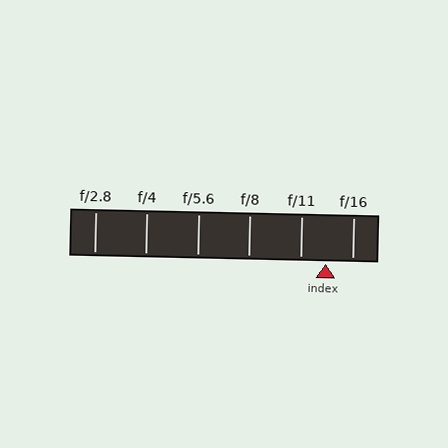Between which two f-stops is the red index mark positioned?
The index mark is between f/11 and f/16.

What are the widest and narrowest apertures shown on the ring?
The widest aperture shown is f/2.8 and the narrowest is f/16.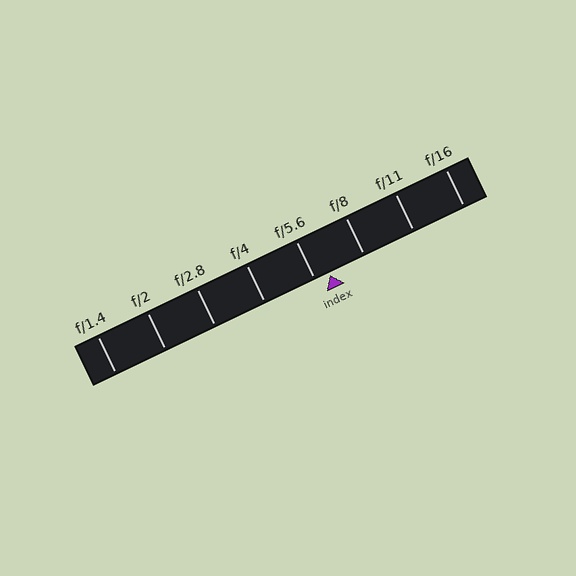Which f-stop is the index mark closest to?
The index mark is closest to f/5.6.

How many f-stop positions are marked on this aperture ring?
There are 8 f-stop positions marked.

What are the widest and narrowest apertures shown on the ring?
The widest aperture shown is f/1.4 and the narrowest is f/16.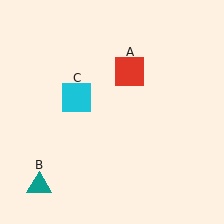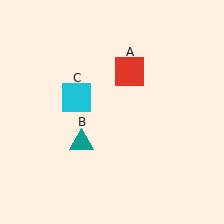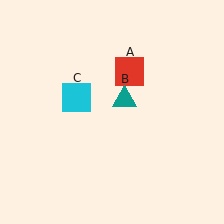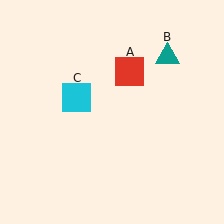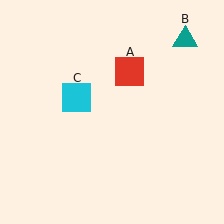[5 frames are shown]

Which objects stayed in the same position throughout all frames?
Red square (object A) and cyan square (object C) remained stationary.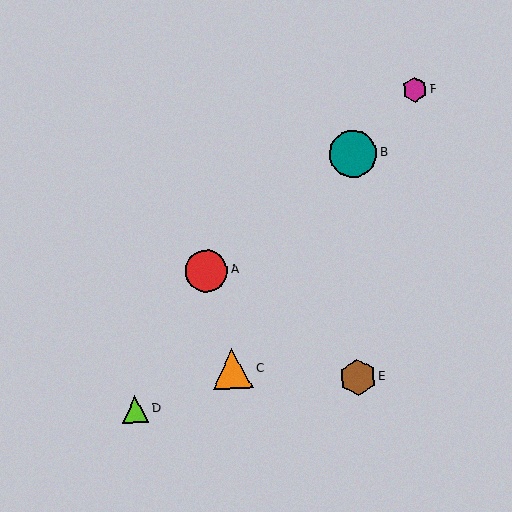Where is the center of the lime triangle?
The center of the lime triangle is at (135, 409).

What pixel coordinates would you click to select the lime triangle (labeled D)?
Click at (135, 409) to select the lime triangle D.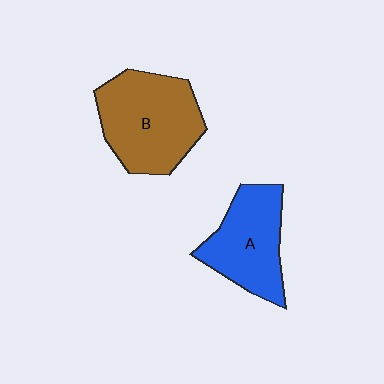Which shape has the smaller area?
Shape A (blue).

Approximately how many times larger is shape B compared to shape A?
Approximately 1.3 times.